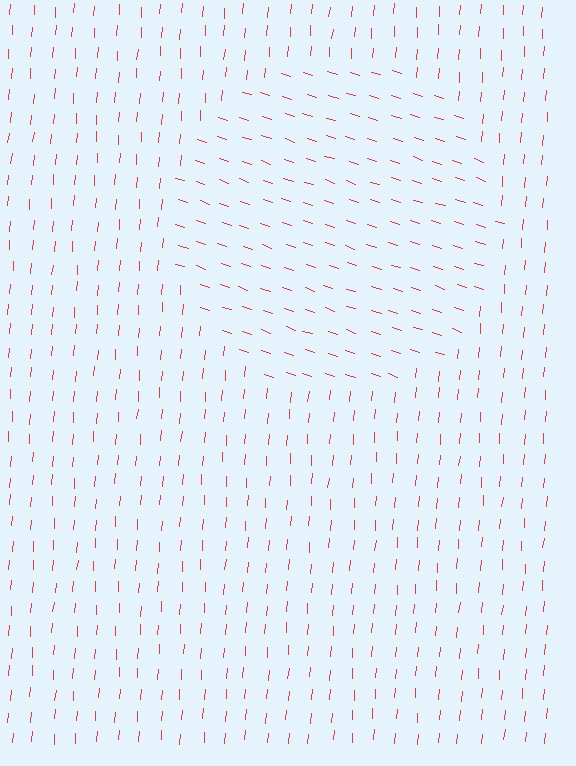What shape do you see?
I see a circle.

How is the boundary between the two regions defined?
The boundary is defined purely by a change in line orientation (approximately 76 degrees difference). All lines are the same color and thickness.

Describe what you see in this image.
The image is filled with small red line segments. A circle region in the image has lines oriented differently from the surrounding lines, creating a visible texture boundary.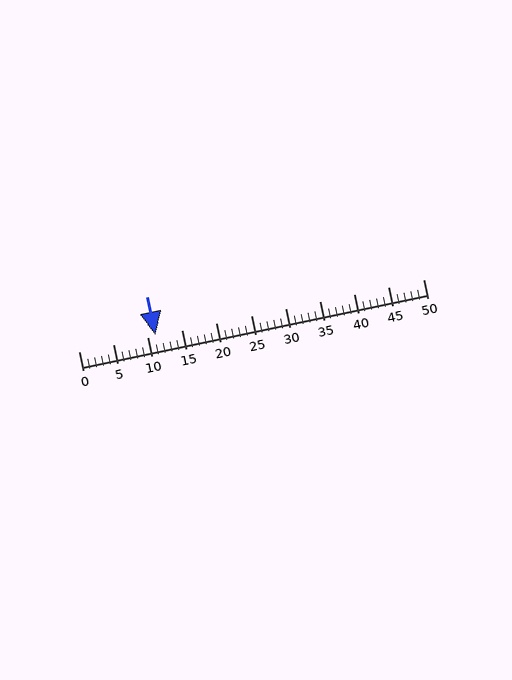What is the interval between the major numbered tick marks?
The major tick marks are spaced 5 units apart.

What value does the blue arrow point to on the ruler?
The blue arrow points to approximately 11.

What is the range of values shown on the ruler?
The ruler shows values from 0 to 50.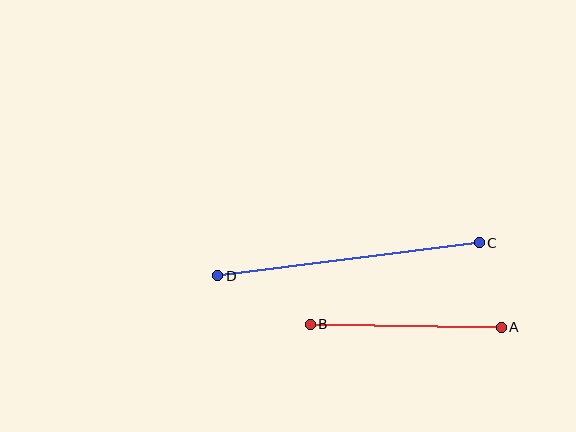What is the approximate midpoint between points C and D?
The midpoint is at approximately (349, 259) pixels.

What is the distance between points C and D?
The distance is approximately 263 pixels.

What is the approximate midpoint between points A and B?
The midpoint is at approximately (406, 326) pixels.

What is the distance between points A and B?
The distance is approximately 191 pixels.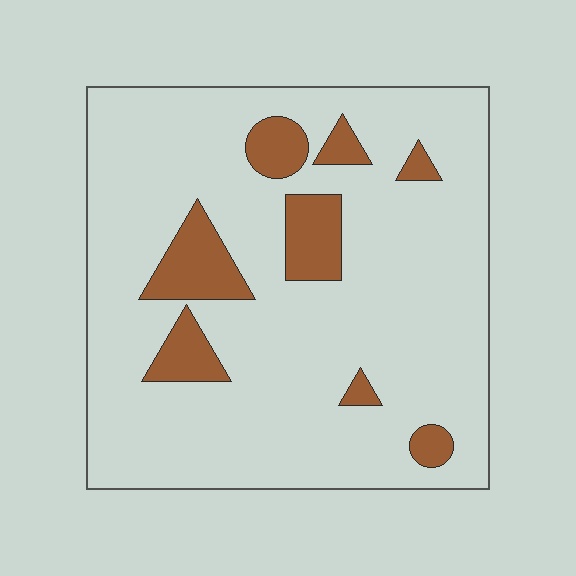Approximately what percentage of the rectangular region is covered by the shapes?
Approximately 15%.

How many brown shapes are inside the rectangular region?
8.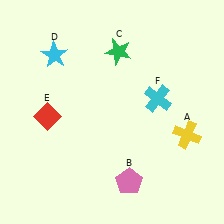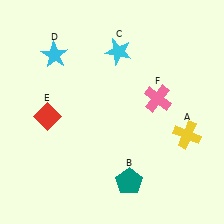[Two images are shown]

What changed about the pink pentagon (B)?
In Image 1, B is pink. In Image 2, it changed to teal.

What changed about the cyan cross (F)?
In Image 1, F is cyan. In Image 2, it changed to pink.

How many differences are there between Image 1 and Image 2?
There are 3 differences between the two images.